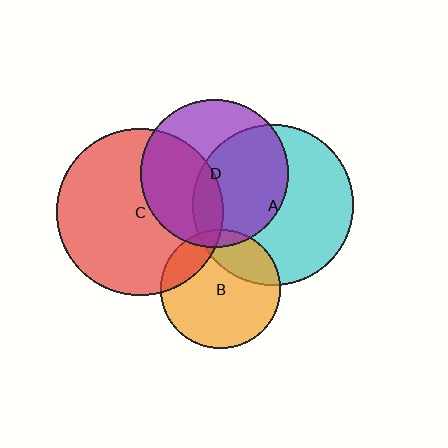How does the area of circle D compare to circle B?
Approximately 1.5 times.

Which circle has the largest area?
Circle C (red).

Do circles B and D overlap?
Yes.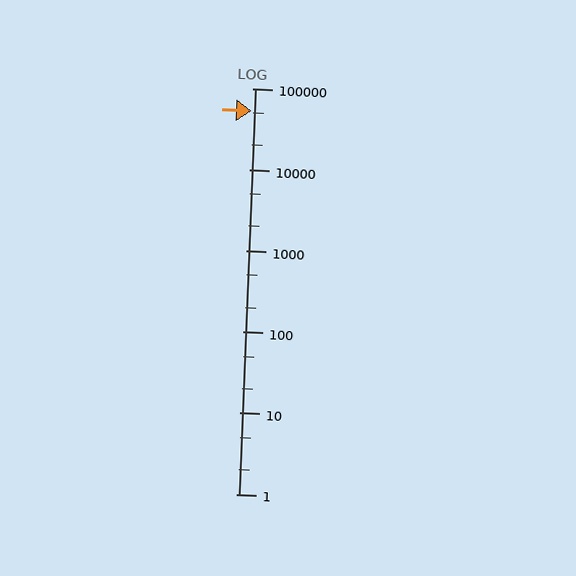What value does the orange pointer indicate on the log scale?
The pointer indicates approximately 53000.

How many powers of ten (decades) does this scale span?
The scale spans 5 decades, from 1 to 100000.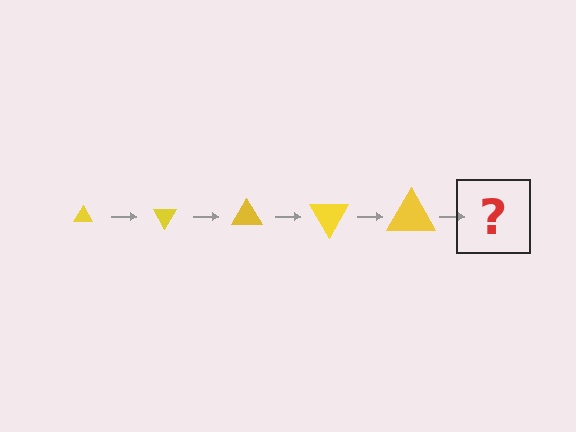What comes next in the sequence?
The next element should be a triangle, larger than the previous one and rotated 300 degrees from the start.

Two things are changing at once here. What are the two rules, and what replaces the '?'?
The two rules are that the triangle grows larger each step and it rotates 60 degrees each step. The '?' should be a triangle, larger than the previous one and rotated 300 degrees from the start.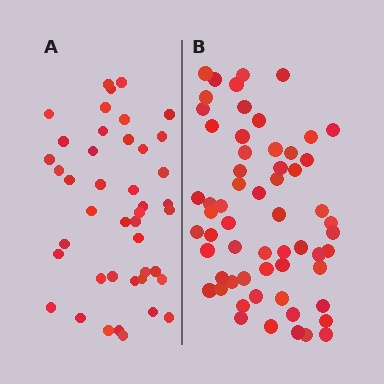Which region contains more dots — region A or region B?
Region B (the right region) has more dots.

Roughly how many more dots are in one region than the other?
Region B has approximately 15 more dots than region A.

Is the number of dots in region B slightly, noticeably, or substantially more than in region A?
Region B has noticeably more, but not dramatically so. The ratio is roughly 1.4 to 1.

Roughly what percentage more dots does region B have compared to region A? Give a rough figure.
About 40% more.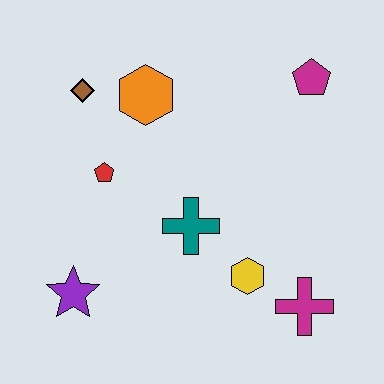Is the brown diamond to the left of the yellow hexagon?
Yes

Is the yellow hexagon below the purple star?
No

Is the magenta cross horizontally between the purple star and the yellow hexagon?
No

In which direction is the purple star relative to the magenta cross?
The purple star is to the left of the magenta cross.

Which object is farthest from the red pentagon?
The magenta cross is farthest from the red pentagon.